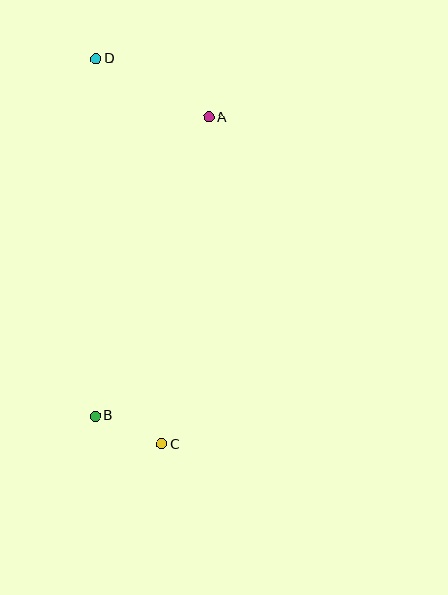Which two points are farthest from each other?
Points C and D are farthest from each other.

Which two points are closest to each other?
Points B and C are closest to each other.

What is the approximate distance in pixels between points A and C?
The distance between A and C is approximately 330 pixels.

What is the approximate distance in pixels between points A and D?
The distance between A and D is approximately 127 pixels.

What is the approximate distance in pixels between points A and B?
The distance between A and B is approximately 319 pixels.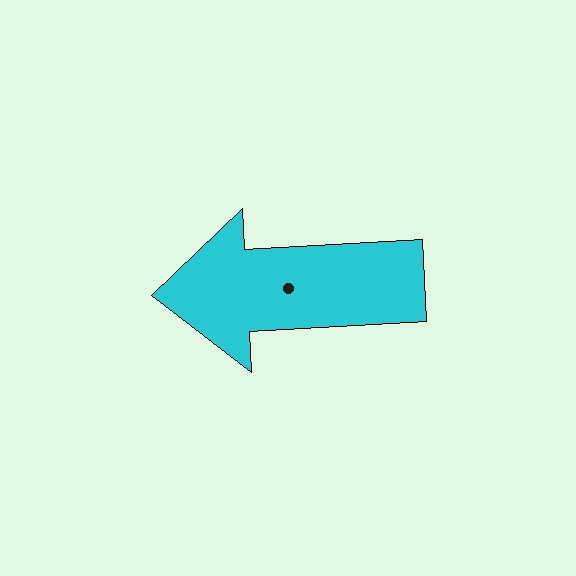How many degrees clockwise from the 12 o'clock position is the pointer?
Approximately 267 degrees.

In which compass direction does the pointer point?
West.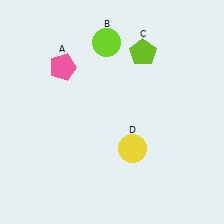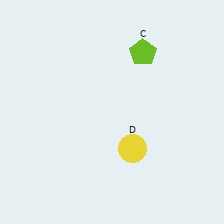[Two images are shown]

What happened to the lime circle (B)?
The lime circle (B) was removed in Image 2. It was in the top-left area of Image 1.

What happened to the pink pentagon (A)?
The pink pentagon (A) was removed in Image 2. It was in the top-left area of Image 1.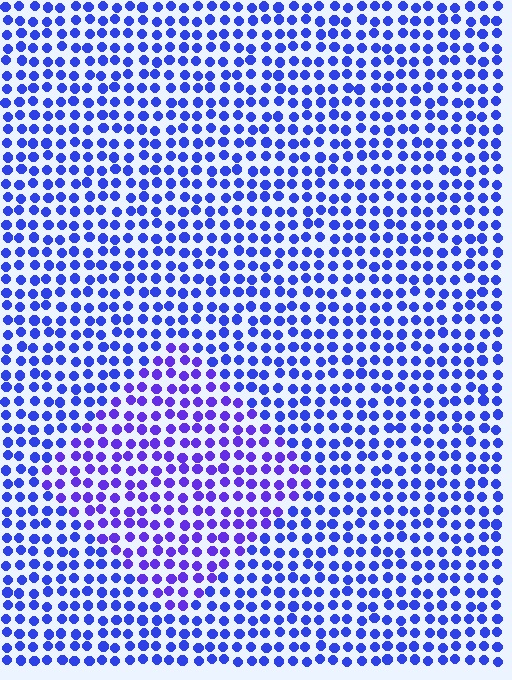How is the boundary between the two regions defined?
The boundary is defined purely by a slight shift in hue (about 25 degrees). Spacing, size, and orientation are identical on both sides.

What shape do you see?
I see a diamond.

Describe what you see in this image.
The image is filled with small blue elements in a uniform arrangement. A diamond-shaped region is visible where the elements are tinted to a slightly different hue, forming a subtle color boundary.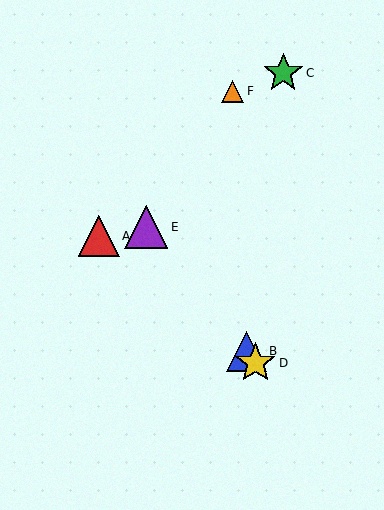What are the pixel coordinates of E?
Object E is at (146, 227).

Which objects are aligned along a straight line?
Objects B, D, E are aligned along a straight line.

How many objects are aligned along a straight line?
3 objects (B, D, E) are aligned along a straight line.